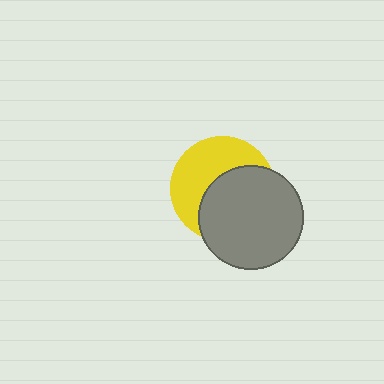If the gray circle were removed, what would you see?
You would see the complete yellow circle.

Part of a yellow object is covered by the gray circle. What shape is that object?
It is a circle.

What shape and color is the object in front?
The object in front is a gray circle.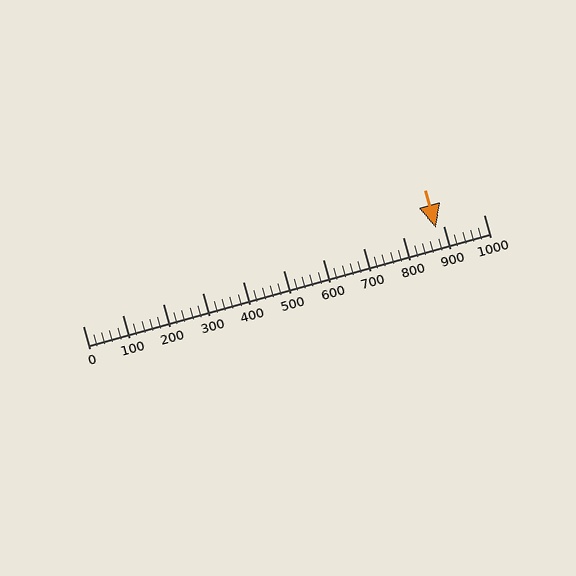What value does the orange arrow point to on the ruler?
The orange arrow points to approximately 880.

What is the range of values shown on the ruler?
The ruler shows values from 0 to 1000.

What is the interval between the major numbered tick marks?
The major tick marks are spaced 100 units apart.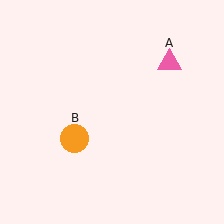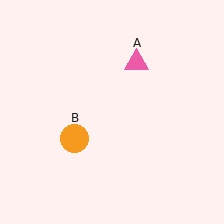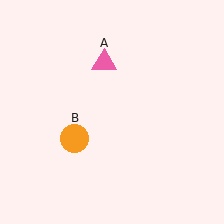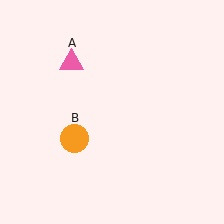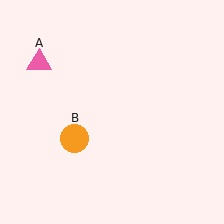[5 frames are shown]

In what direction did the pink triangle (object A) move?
The pink triangle (object A) moved left.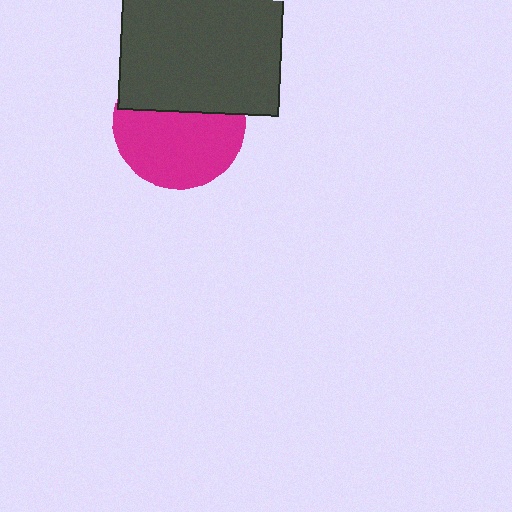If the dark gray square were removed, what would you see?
You would see the complete magenta circle.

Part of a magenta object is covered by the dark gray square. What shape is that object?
It is a circle.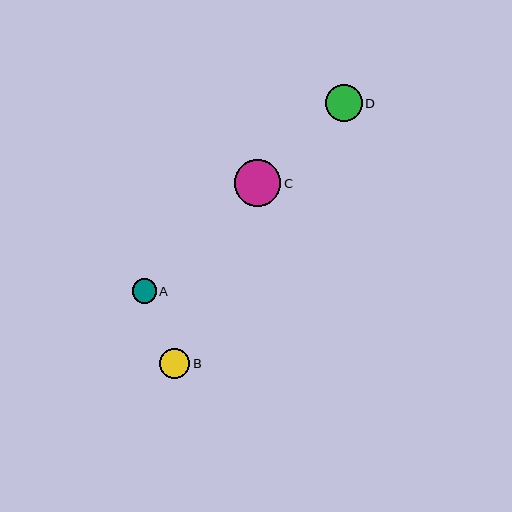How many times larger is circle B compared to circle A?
Circle B is approximately 1.2 times the size of circle A.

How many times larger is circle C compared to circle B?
Circle C is approximately 1.6 times the size of circle B.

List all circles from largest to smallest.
From largest to smallest: C, D, B, A.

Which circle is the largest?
Circle C is the largest with a size of approximately 47 pixels.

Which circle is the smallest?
Circle A is the smallest with a size of approximately 24 pixels.